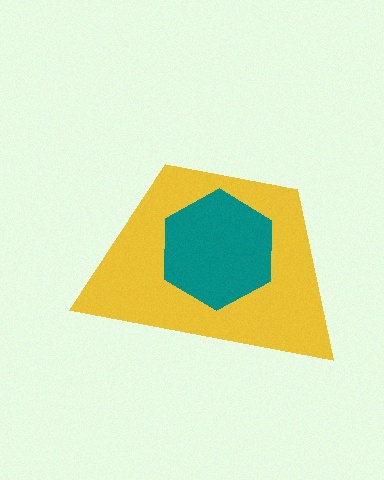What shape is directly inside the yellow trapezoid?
The teal hexagon.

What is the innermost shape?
The teal hexagon.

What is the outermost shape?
The yellow trapezoid.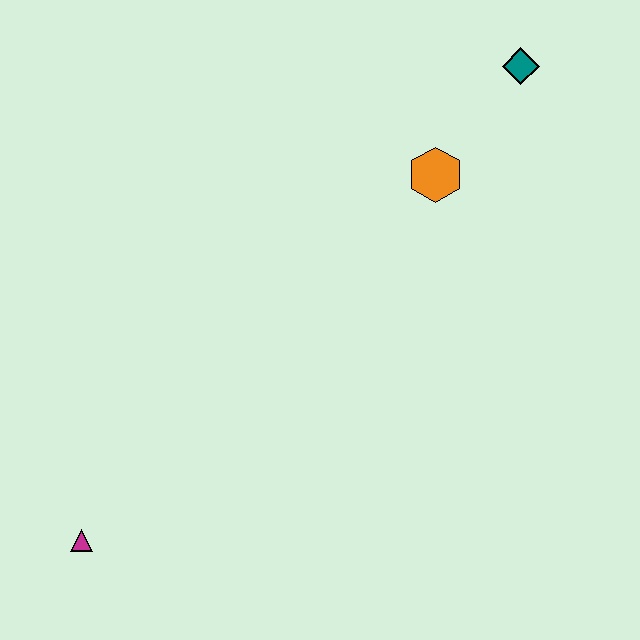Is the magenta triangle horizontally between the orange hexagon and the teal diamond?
No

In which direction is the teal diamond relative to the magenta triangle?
The teal diamond is above the magenta triangle.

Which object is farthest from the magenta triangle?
The teal diamond is farthest from the magenta triangle.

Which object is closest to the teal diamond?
The orange hexagon is closest to the teal diamond.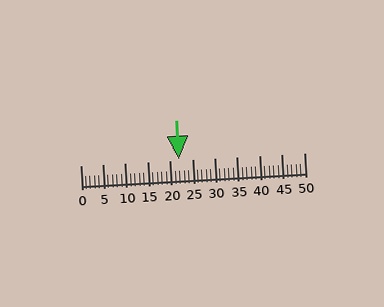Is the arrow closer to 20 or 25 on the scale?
The arrow is closer to 20.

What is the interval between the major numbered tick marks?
The major tick marks are spaced 5 units apart.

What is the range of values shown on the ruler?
The ruler shows values from 0 to 50.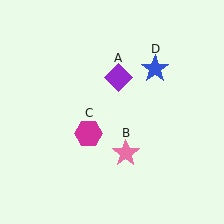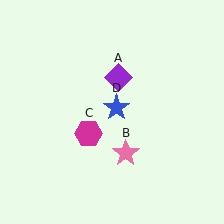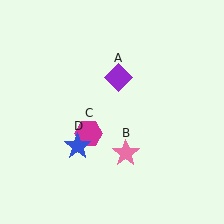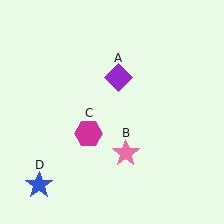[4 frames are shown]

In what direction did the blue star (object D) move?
The blue star (object D) moved down and to the left.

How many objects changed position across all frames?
1 object changed position: blue star (object D).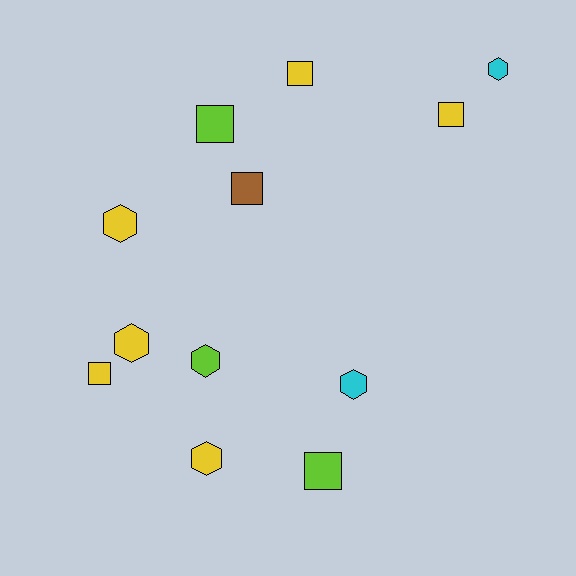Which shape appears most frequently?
Square, with 6 objects.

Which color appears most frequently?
Yellow, with 6 objects.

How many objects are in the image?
There are 12 objects.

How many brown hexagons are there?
There are no brown hexagons.